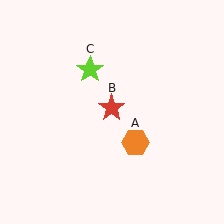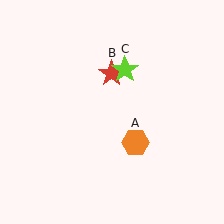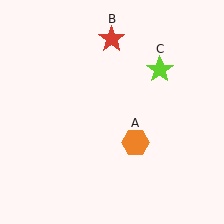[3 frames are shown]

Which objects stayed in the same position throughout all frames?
Orange hexagon (object A) remained stationary.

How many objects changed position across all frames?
2 objects changed position: red star (object B), lime star (object C).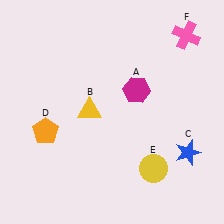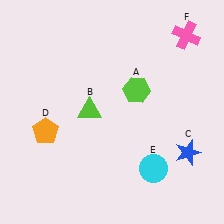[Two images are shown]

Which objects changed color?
A changed from magenta to lime. B changed from yellow to lime. E changed from yellow to cyan.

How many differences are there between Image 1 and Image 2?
There are 3 differences between the two images.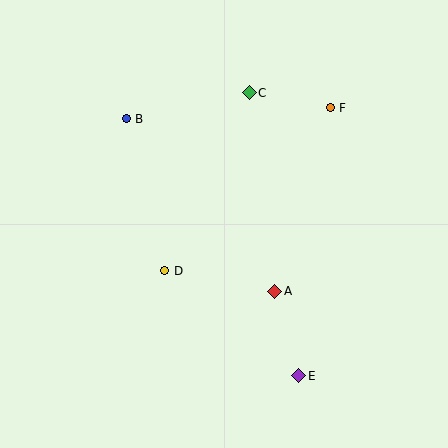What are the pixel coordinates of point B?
Point B is at (126, 119).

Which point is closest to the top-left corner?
Point B is closest to the top-left corner.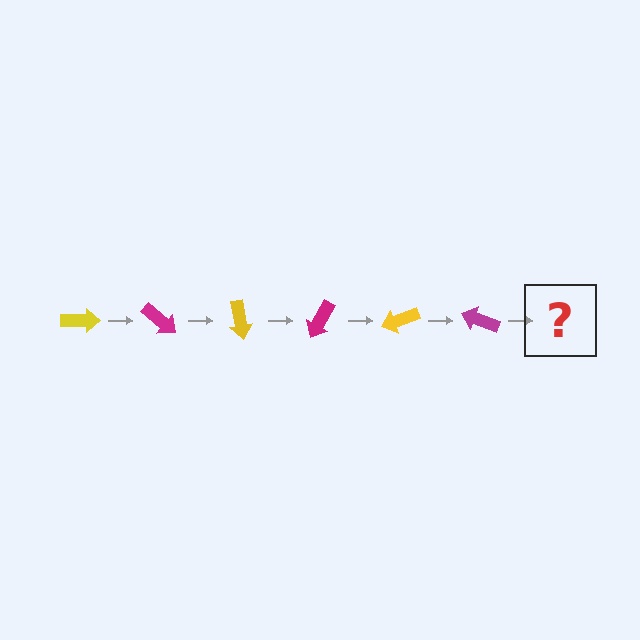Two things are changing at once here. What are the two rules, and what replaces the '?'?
The two rules are that it rotates 40 degrees each step and the color cycles through yellow and magenta. The '?' should be a yellow arrow, rotated 240 degrees from the start.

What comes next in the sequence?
The next element should be a yellow arrow, rotated 240 degrees from the start.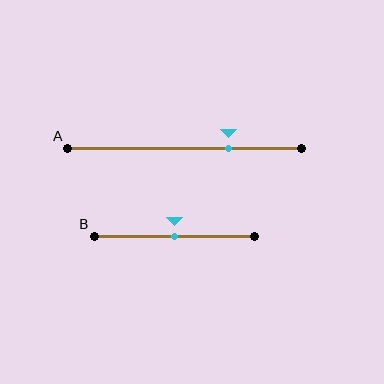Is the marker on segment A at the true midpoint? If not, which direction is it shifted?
No, the marker on segment A is shifted to the right by about 19% of the segment length.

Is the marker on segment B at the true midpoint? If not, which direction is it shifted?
Yes, the marker on segment B is at the true midpoint.